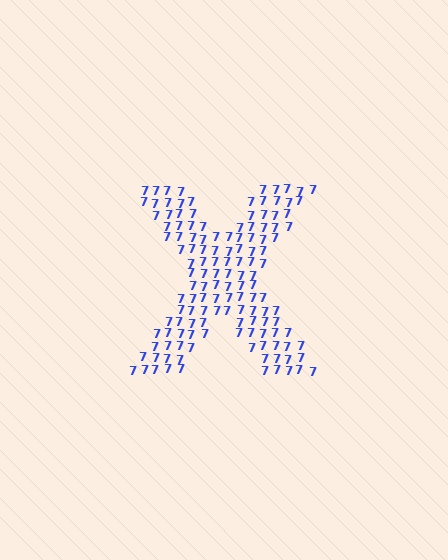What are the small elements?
The small elements are digit 7's.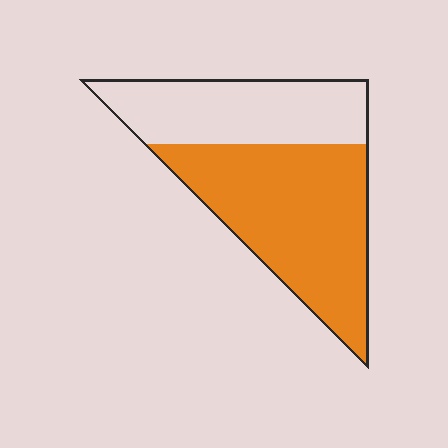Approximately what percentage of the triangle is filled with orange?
Approximately 60%.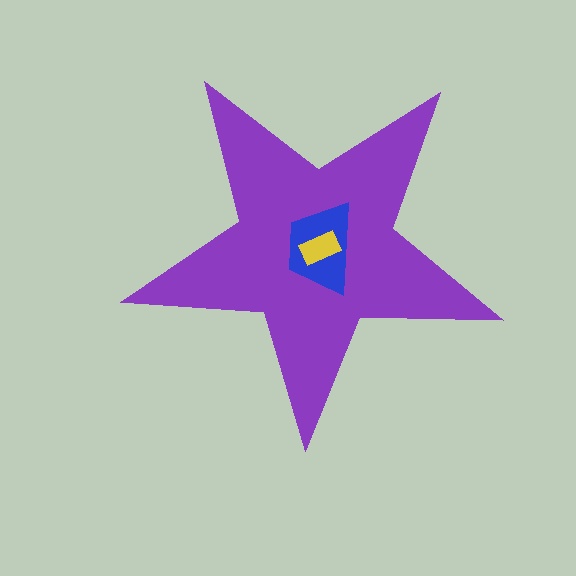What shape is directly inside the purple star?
The blue trapezoid.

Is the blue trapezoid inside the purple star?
Yes.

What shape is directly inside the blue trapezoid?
The yellow rectangle.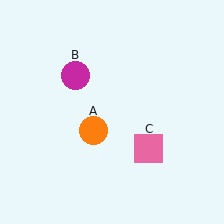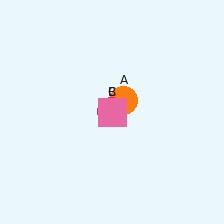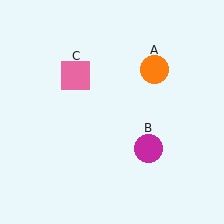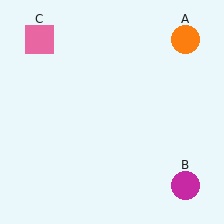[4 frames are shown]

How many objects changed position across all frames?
3 objects changed position: orange circle (object A), magenta circle (object B), pink square (object C).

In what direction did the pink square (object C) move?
The pink square (object C) moved up and to the left.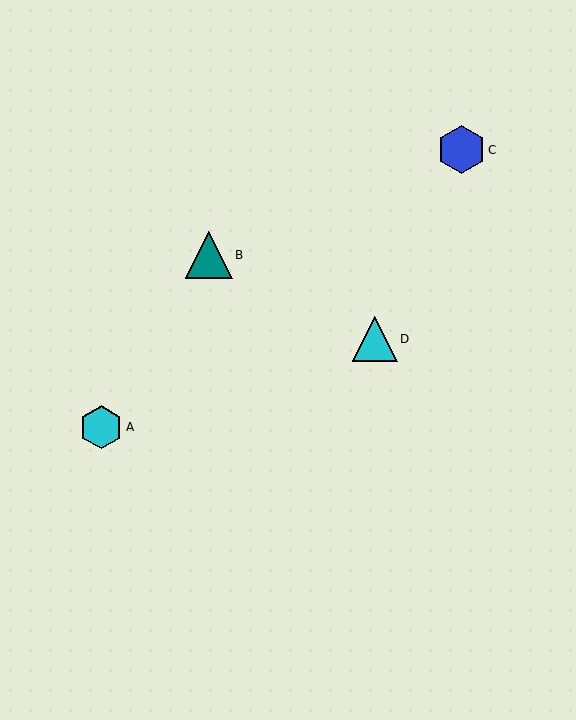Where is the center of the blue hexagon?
The center of the blue hexagon is at (461, 150).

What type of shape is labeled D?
Shape D is a cyan triangle.